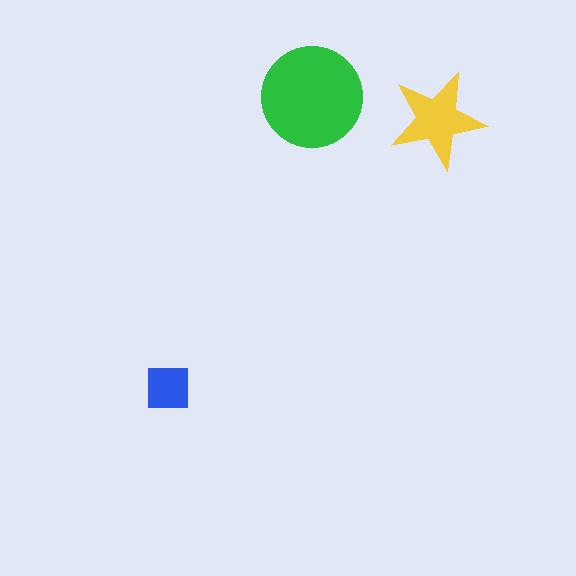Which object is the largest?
The green circle.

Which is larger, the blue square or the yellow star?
The yellow star.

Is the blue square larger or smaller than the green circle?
Smaller.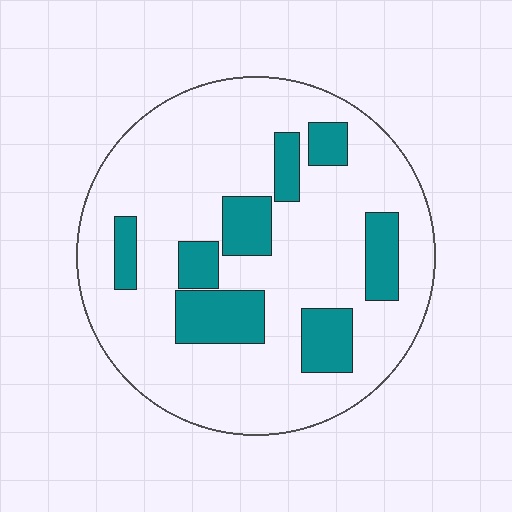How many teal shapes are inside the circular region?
8.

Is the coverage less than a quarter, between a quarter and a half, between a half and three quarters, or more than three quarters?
Less than a quarter.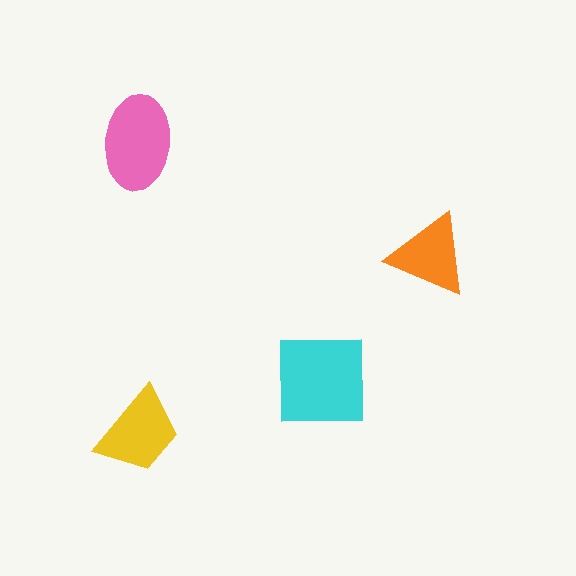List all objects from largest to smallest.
The cyan square, the pink ellipse, the yellow trapezoid, the orange triangle.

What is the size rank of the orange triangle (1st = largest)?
4th.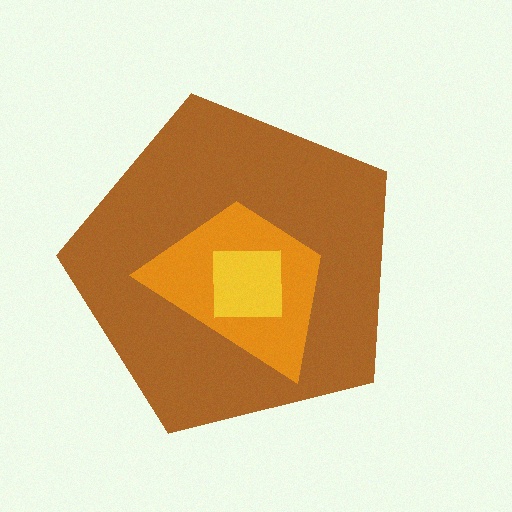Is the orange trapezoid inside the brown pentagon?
Yes.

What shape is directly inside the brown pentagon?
The orange trapezoid.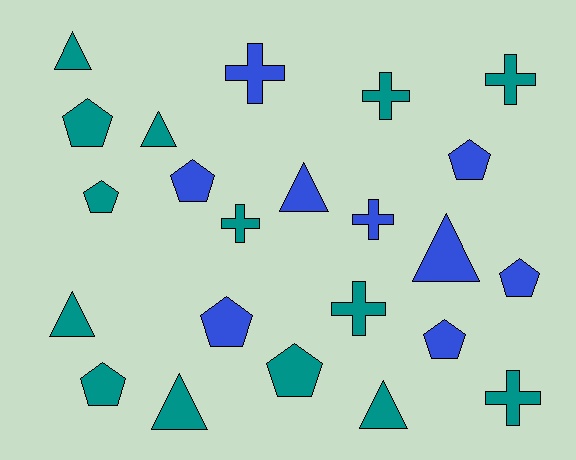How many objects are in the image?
There are 23 objects.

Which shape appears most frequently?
Pentagon, with 9 objects.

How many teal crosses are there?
There are 5 teal crosses.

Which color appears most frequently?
Teal, with 14 objects.